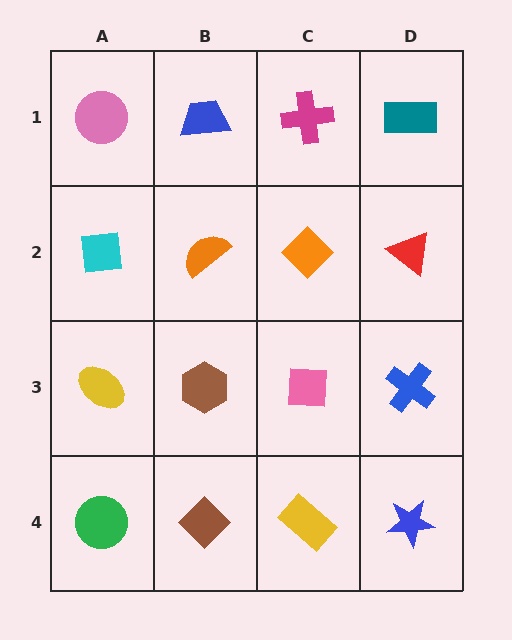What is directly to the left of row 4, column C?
A brown diamond.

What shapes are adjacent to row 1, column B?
An orange semicircle (row 2, column B), a pink circle (row 1, column A), a magenta cross (row 1, column C).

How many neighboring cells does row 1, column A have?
2.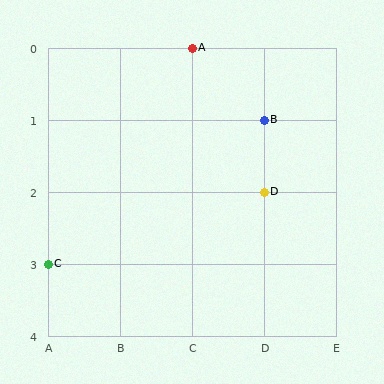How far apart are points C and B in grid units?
Points C and B are 3 columns and 2 rows apart (about 3.6 grid units diagonally).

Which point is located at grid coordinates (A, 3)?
Point C is at (A, 3).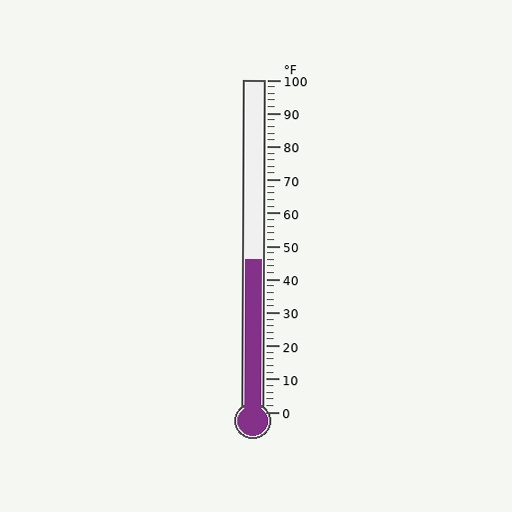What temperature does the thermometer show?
The thermometer shows approximately 46°F.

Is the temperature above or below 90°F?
The temperature is below 90°F.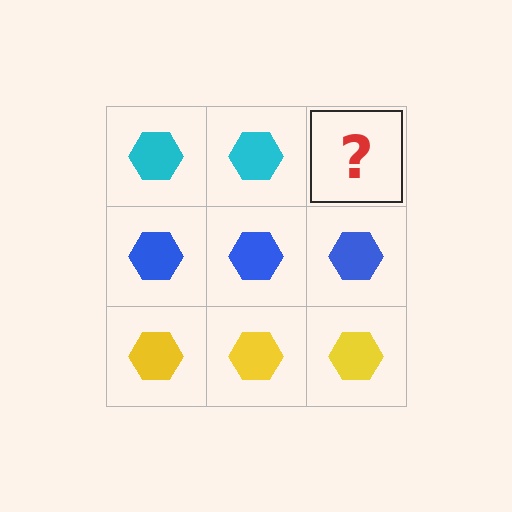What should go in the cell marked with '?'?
The missing cell should contain a cyan hexagon.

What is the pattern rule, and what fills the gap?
The rule is that each row has a consistent color. The gap should be filled with a cyan hexagon.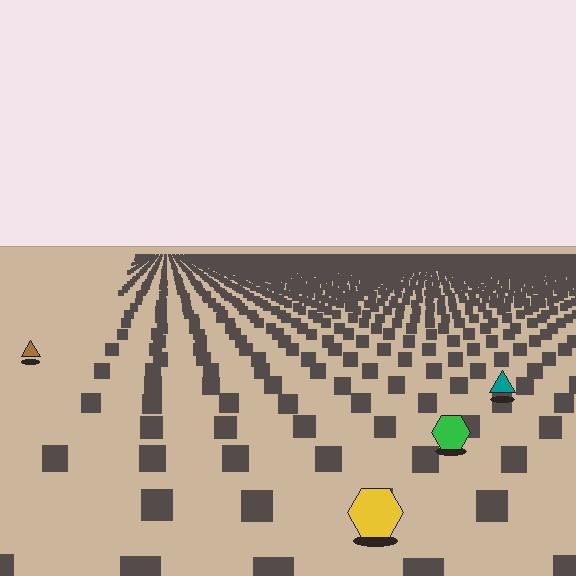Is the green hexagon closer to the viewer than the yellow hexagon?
No. The yellow hexagon is closer — you can tell from the texture gradient: the ground texture is coarser near it.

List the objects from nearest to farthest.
From nearest to farthest: the yellow hexagon, the green hexagon, the teal triangle, the brown triangle.